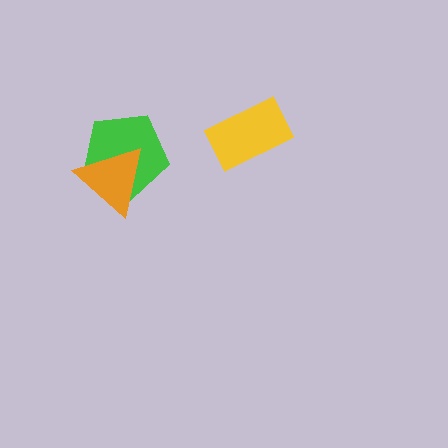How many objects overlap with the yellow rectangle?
0 objects overlap with the yellow rectangle.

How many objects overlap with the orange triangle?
1 object overlaps with the orange triangle.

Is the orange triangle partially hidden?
No, no other shape covers it.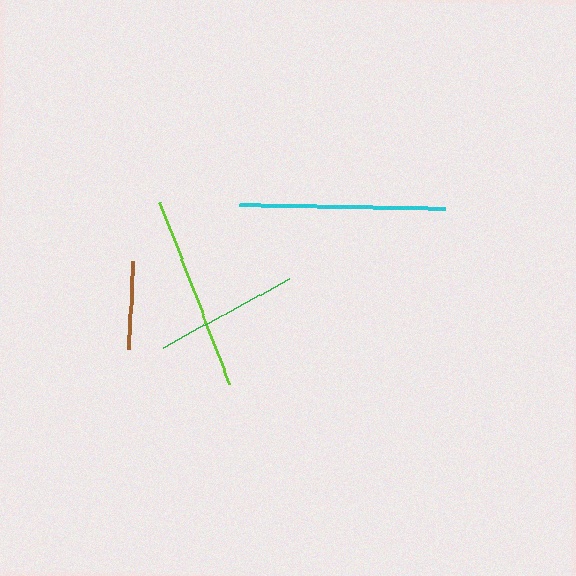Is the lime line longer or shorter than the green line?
The lime line is longer than the green line.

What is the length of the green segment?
The green segment is approximately 144 pixels long.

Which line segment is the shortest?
The brown line is the shortest at approximately 88 pixels.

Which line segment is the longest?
The cyan line is the longest at approximately 206 pixels.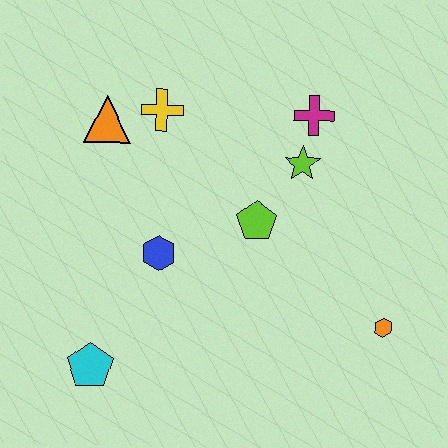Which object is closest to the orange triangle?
The yellow cross is closest to the orange triangle.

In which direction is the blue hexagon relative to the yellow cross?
The blue hexagon is below the yellow cross.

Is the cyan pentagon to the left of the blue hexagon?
Yes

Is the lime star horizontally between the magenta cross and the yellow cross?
Yes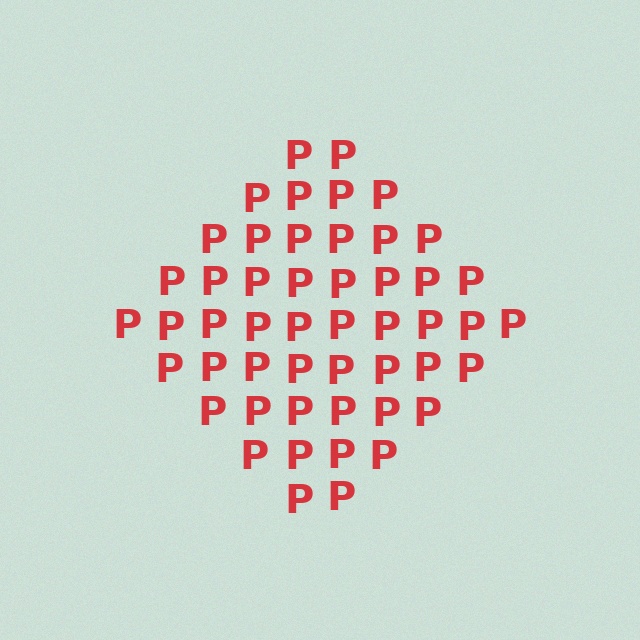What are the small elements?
The small elements are letter P's.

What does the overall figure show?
The overall figure shows a diamond.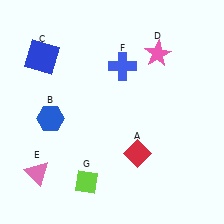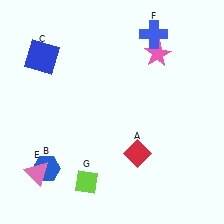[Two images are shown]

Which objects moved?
The objects that moved are: the blue hexagon (B), the blue cross (F).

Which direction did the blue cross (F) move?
The blue cross (F) moved up.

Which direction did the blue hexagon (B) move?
The blue hexagon (B) moved down.